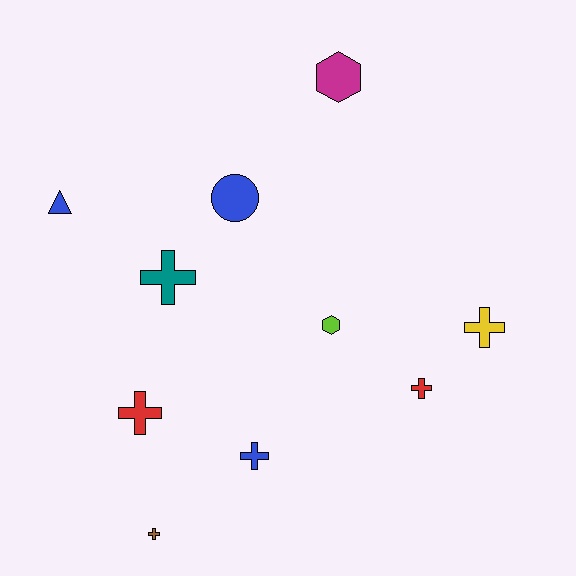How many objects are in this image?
There are 10 objects.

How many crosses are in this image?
There are 6 crosses.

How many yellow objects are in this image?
There is 1 yellow object.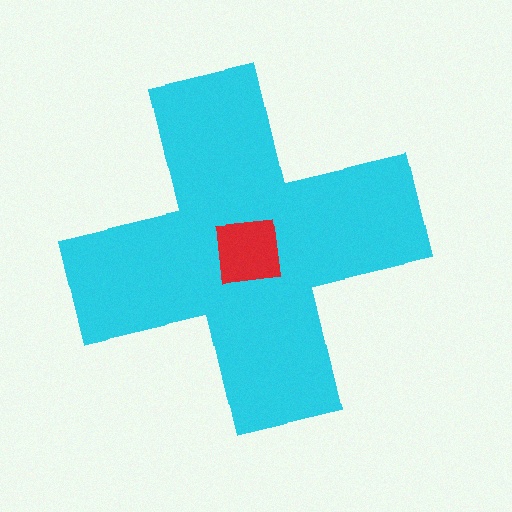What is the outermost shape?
The cyan cross.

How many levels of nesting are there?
2.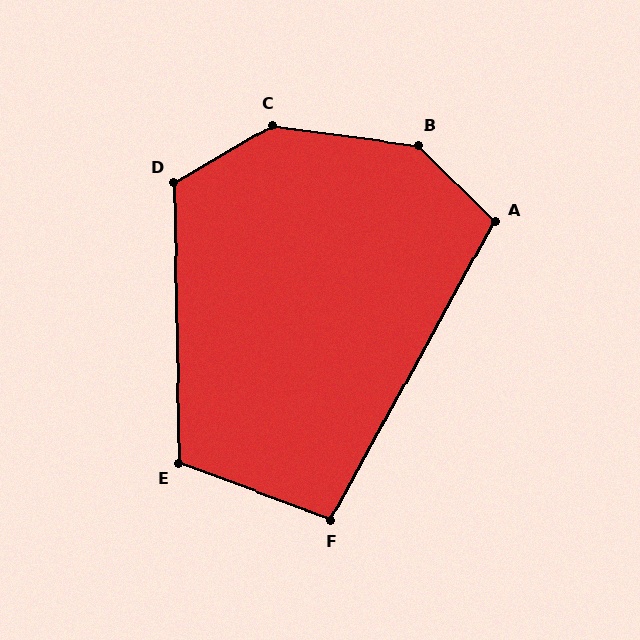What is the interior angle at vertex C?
Approximately 142 degrees (obtuse).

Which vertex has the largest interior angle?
B, at approximately 143 degrees.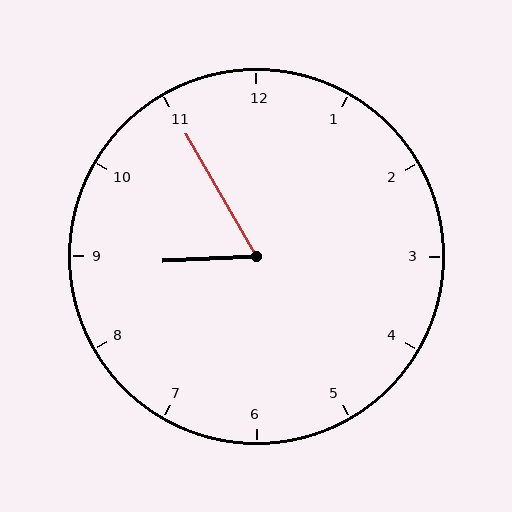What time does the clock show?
8:55.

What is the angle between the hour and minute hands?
Approximately 62 degrees.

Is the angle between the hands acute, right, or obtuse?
It is acute.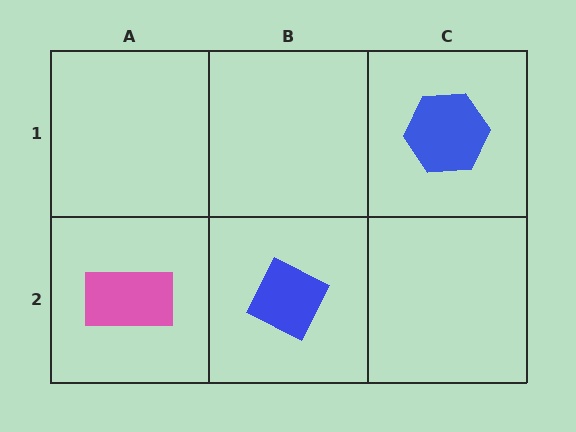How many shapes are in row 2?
2 shapes.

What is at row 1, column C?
A blue hexagon.